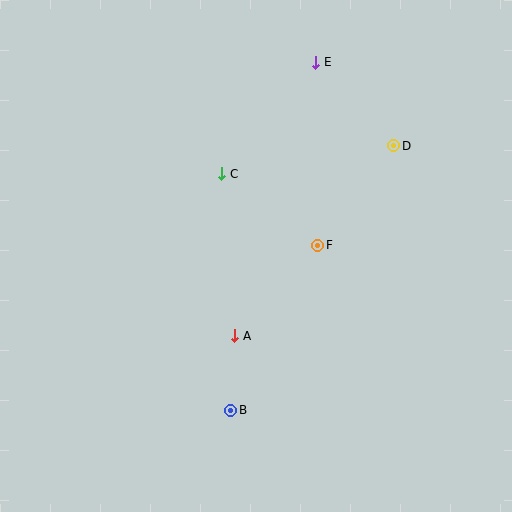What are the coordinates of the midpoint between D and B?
The midpoint between D and B is at (312, 278).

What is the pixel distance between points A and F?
The distance between A and F is 123 pixels.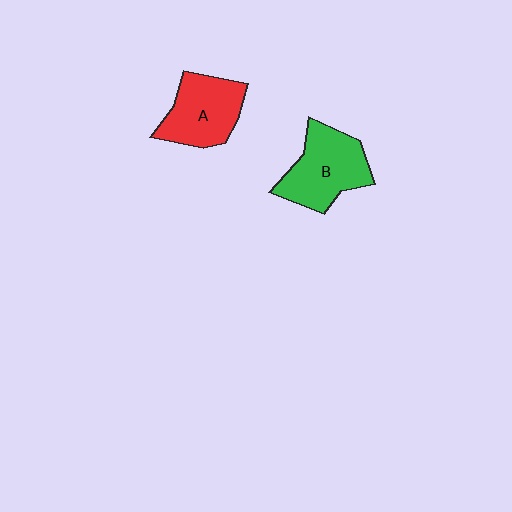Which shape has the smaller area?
Shape A (red).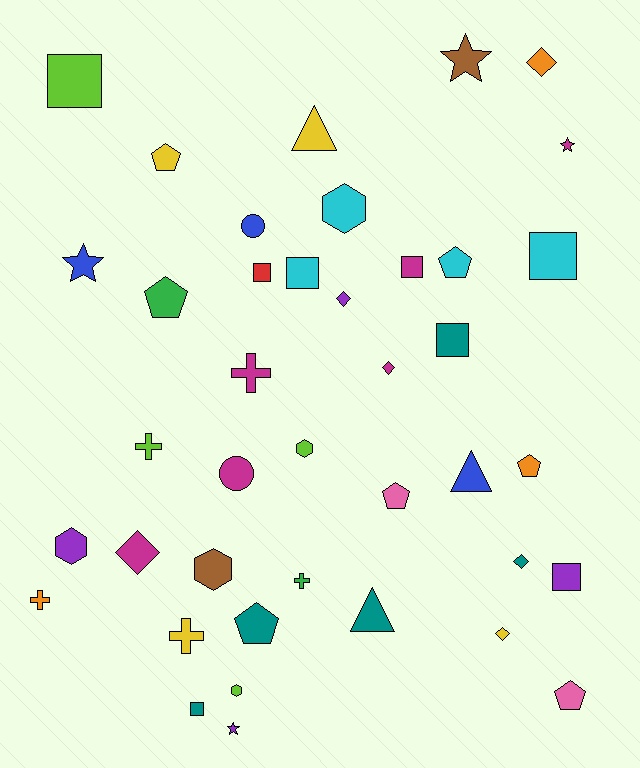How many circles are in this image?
There are 2 circles.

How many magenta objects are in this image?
There are 6 magenta objects.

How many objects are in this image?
There are 40 objects.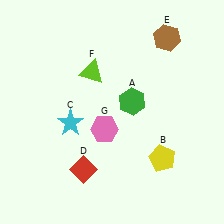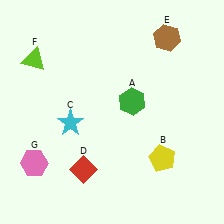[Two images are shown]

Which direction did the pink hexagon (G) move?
The pink hexagon (G) moved left.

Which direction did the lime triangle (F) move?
The lime triangle (F) moved left.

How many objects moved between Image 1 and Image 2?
2 objects moved between the two images.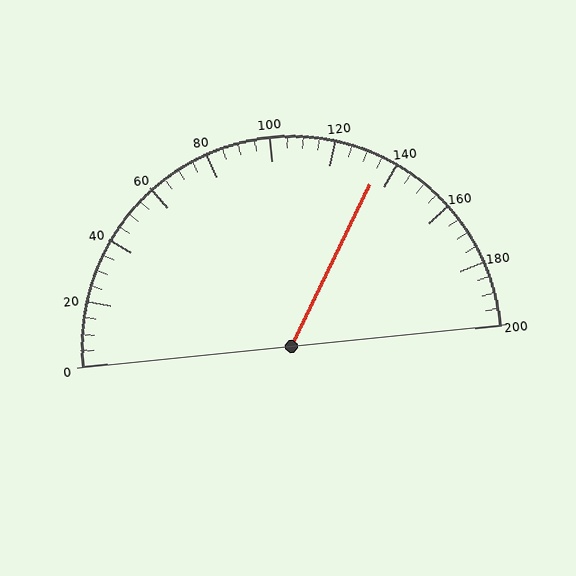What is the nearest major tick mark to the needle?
The nearest major tick mark is 140.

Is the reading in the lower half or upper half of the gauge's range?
The reading is in the upper half of the range (0 to 200).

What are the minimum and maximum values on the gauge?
The gauge ranges from 0 to 200.